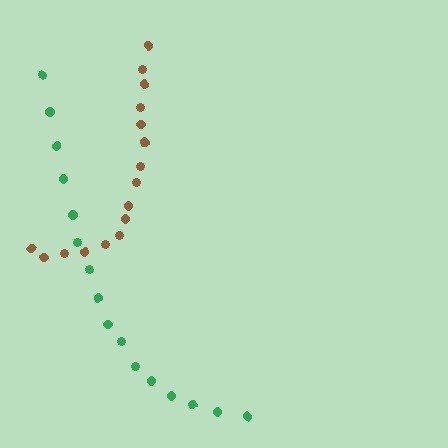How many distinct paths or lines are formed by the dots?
There are 2 distinct paths.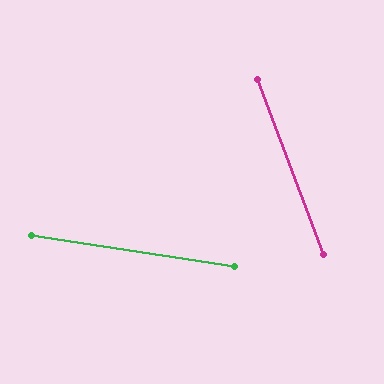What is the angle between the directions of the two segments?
Approximately 61 degrees.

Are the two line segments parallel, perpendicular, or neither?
Neither parallel nor perpendicular — they differ by about 61°.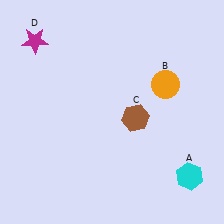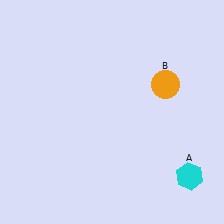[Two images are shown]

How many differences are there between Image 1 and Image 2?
There are 2 differences between the two images.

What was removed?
The magenta star (D), the brown hexagon (C) were removed in Image 2.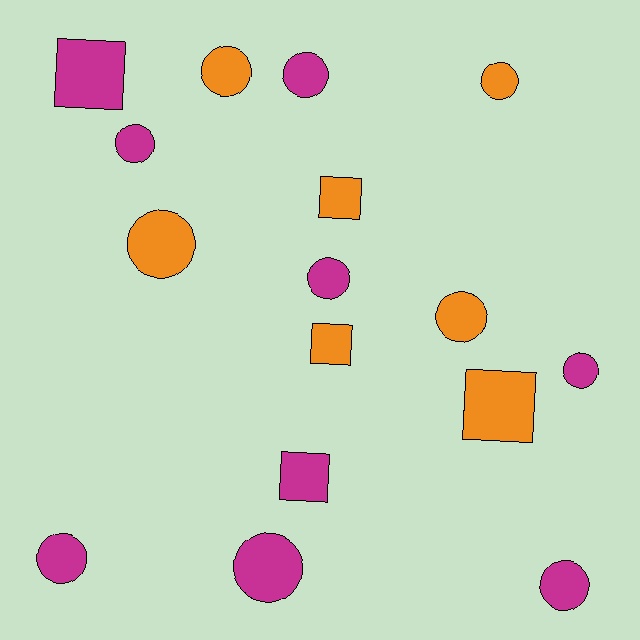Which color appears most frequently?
Magenta, with 9 objects.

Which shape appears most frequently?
Circle, with 11 objects.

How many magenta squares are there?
There are 2 magenta squares.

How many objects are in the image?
There are 16 objects.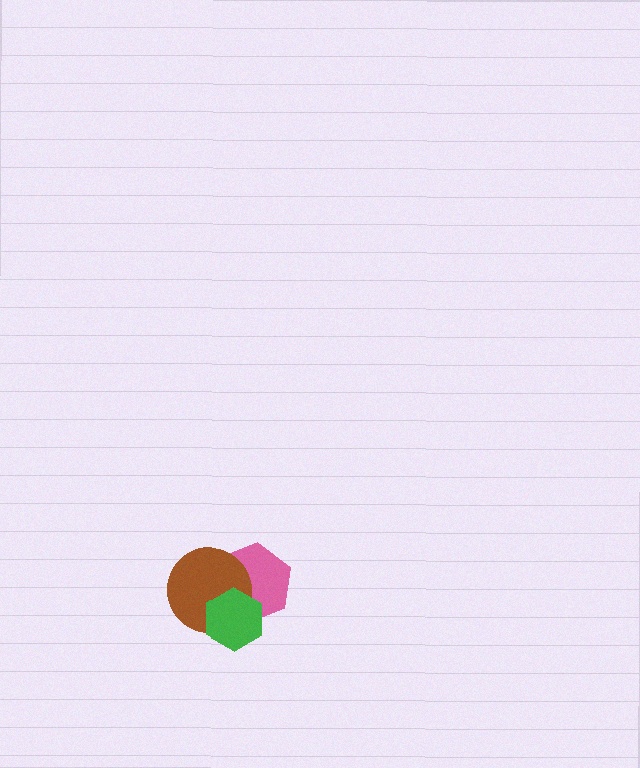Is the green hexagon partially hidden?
No, no other shape covers it.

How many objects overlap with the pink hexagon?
2 objects overlap with the pink hexagon.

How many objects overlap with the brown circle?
2 objects overlap with the brown circle.